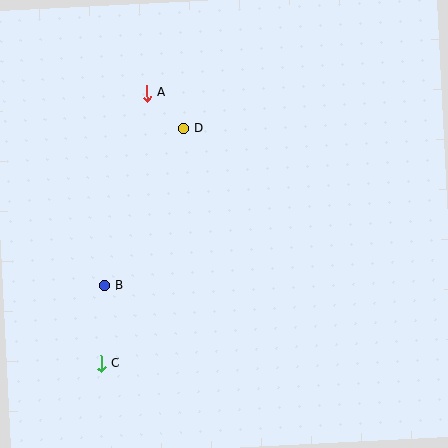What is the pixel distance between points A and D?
The distance between A and D is 51 pixels.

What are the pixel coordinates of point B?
Point B is at (105, 286).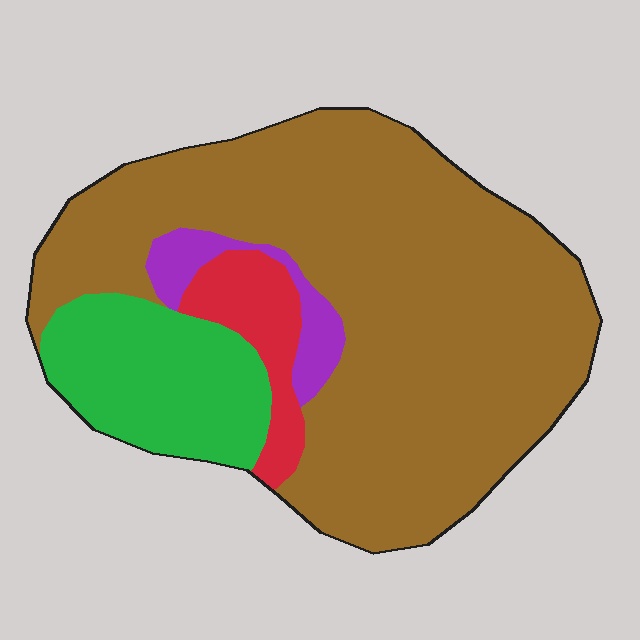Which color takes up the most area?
Brown, at roughly 70%.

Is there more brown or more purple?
Brown.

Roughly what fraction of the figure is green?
Green takes up less than a quarter of the figure.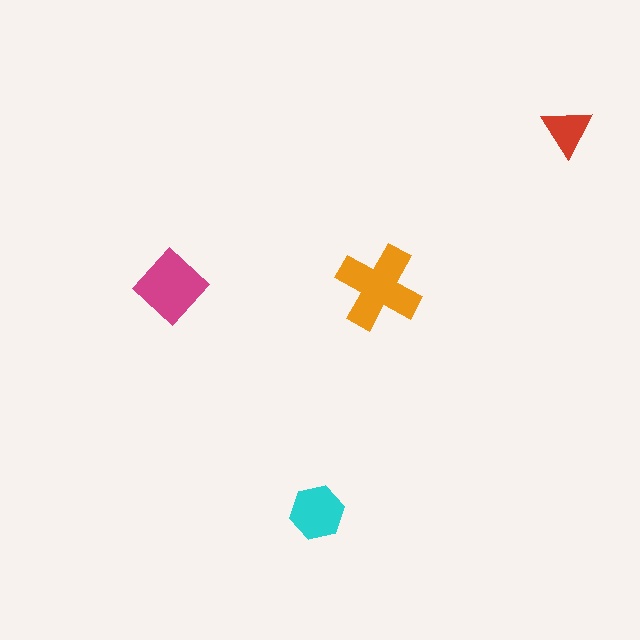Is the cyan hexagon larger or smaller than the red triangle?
Larger.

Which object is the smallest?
The red triangle.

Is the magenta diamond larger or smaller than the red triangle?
Larger.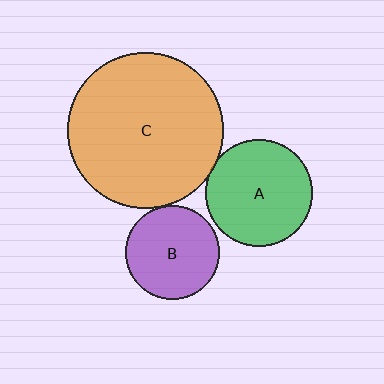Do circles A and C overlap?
Yes.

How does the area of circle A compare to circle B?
Approximately 1.3 times.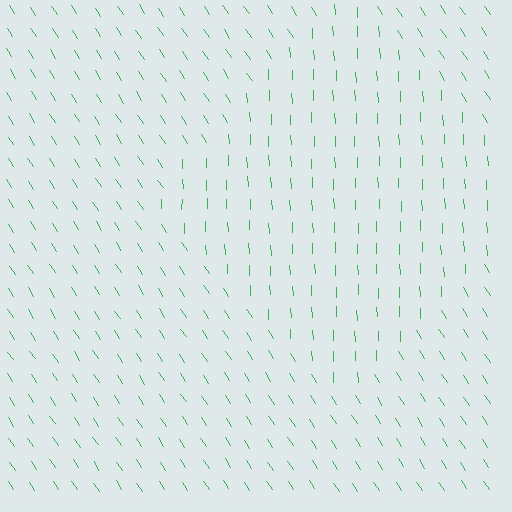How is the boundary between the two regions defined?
The boundary is defined purely by a change in line orientation (approximately 31 degrees difference). All lines are the same color and thickness.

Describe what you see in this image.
The image is filled with small green line segments. A diamond region in the image has lines oriented differently from the surrounding lines, creating a visible texture boundary.